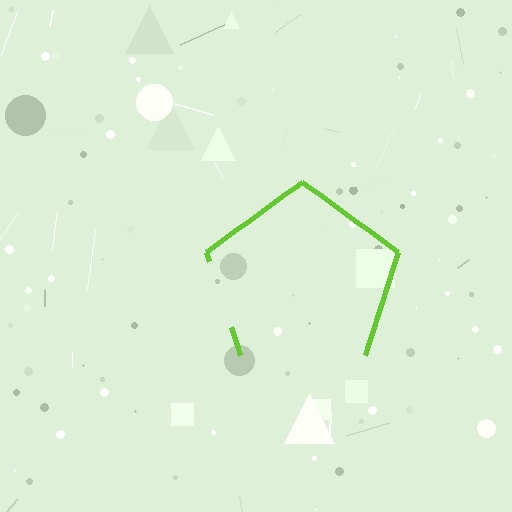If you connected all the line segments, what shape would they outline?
They would outline a pentagon.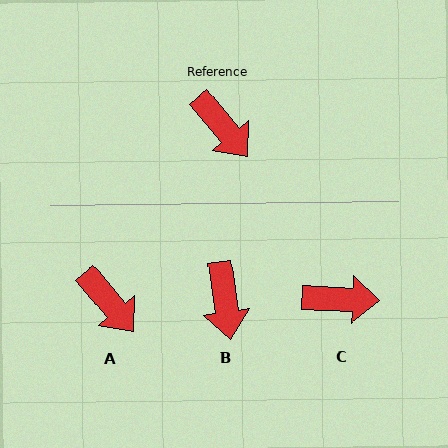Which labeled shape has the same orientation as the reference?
A.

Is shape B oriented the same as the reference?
No, it is off by about 32 degrees.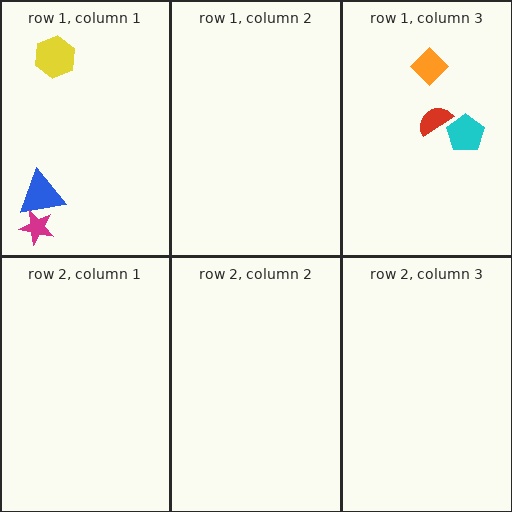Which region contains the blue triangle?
The row 1, column 1 region.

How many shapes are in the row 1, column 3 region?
3.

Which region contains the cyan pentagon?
The row 1, column 3 region.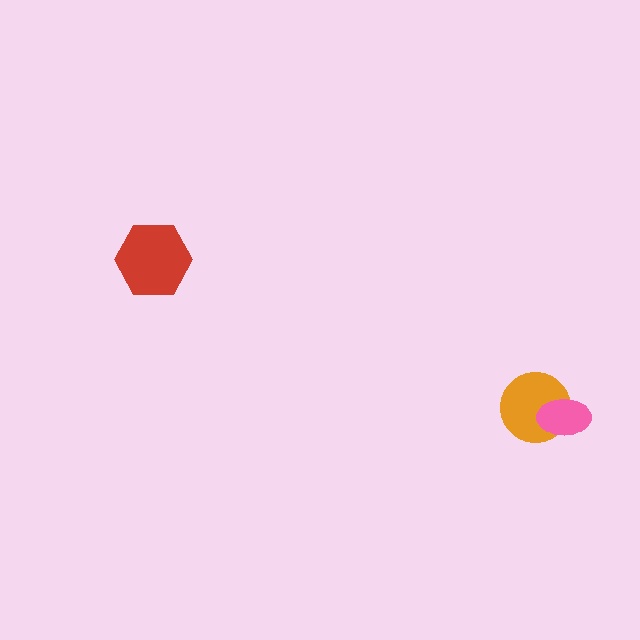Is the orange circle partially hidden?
Yes, it is partially covered by another shape.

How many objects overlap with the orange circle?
1 object overlaps with the orange circle.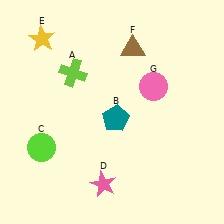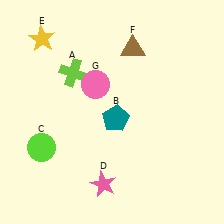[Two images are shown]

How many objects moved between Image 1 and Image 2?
1 object moved between the two images.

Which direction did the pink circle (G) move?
The pink circle (G) moved left.